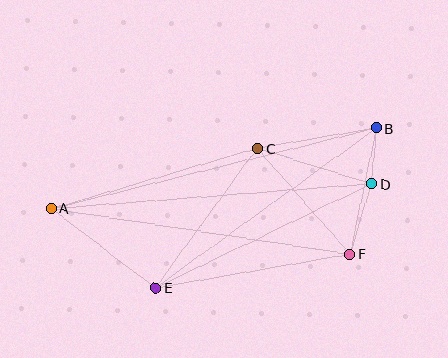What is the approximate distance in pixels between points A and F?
The distance between A and F is approximately 302 pixels.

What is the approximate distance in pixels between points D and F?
The distance between D and F is approximately 73 pixels.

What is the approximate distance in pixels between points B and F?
The distance between B and F is approximately 129 pixels.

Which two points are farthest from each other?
Points A and B are farthest from each other.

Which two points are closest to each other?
Points B and D are closest to each other.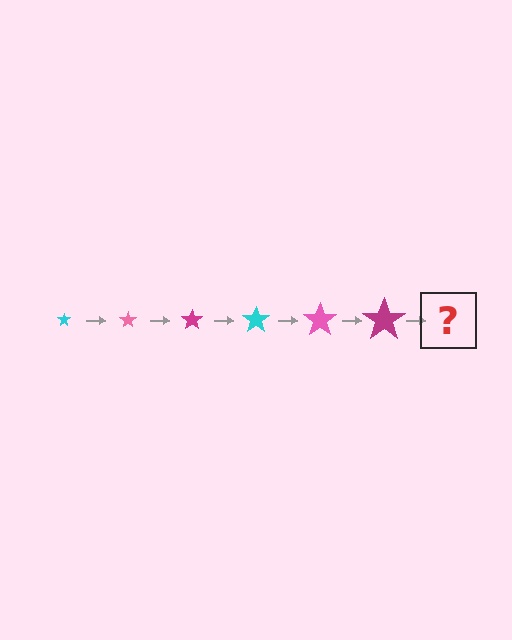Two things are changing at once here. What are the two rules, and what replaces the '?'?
The two rules are that the star grows larger each step and the color cycles through cyan, pink, and magenta. The '?' should be a cyan star, larger than the previous one.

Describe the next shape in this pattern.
It should be a cyan star, larger than the previous one.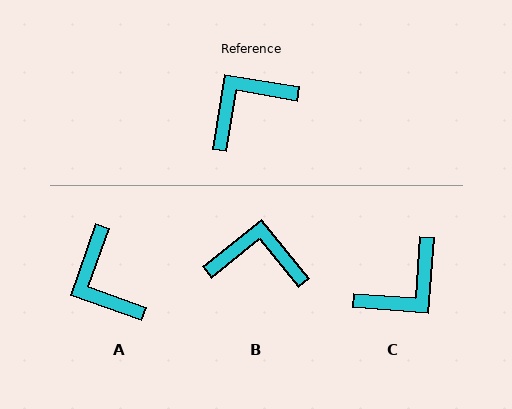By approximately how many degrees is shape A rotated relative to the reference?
Approximately 80 degrees counter-clockwise.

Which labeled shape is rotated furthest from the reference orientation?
C, about 175 degrees away.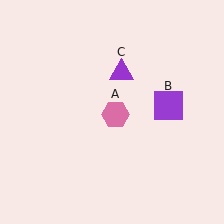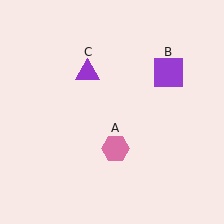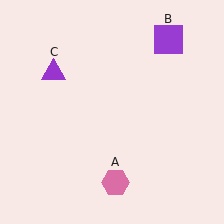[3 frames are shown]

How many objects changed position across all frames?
3 objects changed position: pink hexagon (object A), purple square (object B), purple triangle (object C).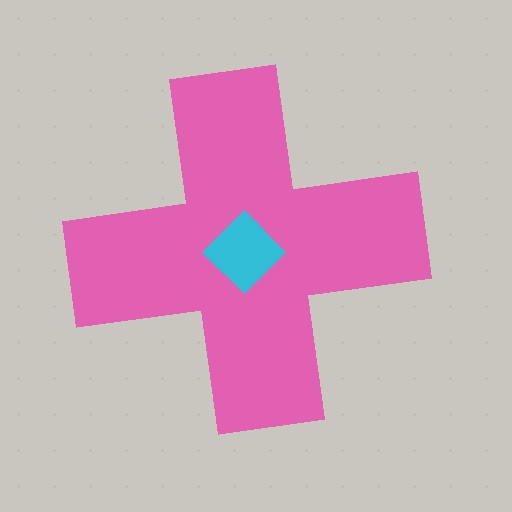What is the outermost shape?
The pink cross.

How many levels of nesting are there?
2.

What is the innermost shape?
The cyan diamond.